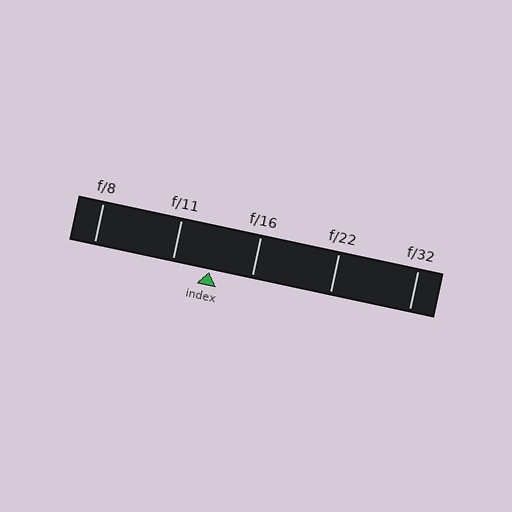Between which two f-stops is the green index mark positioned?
The index mark is between f/11 and f/16.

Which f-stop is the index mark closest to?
The index mark is closest to f/11.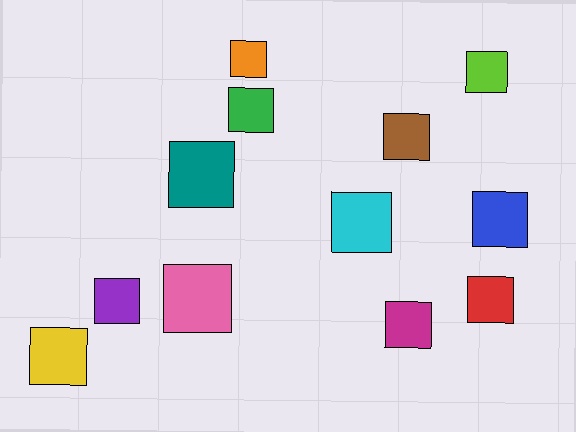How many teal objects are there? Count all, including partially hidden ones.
There is 1 teal object.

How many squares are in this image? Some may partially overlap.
There are 12 squares.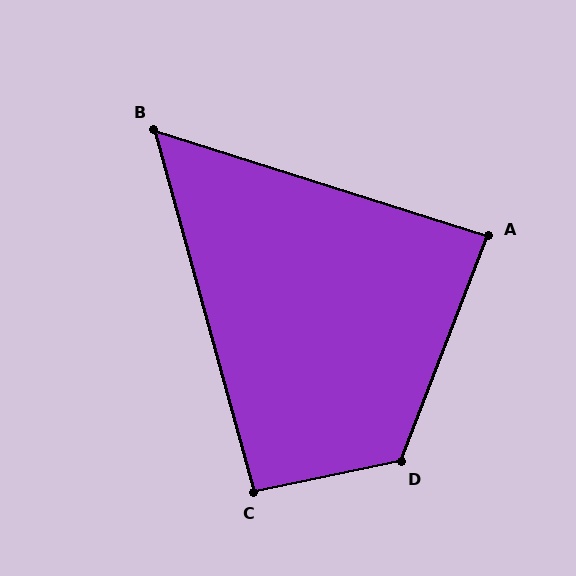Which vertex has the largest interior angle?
D, at approximately 123 degrees.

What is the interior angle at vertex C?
Approximately 94 degrees (approximately right).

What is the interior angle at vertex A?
Approximately 86 degrees (approximately right).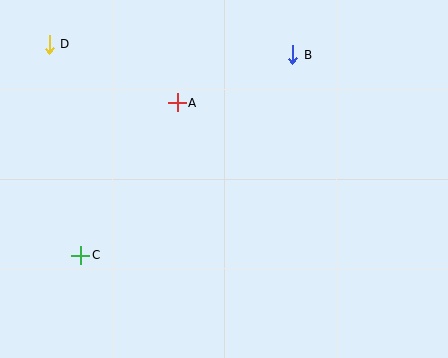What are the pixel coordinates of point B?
Point B is at (293, 55).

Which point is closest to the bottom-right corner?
Point B is closest to the bottom-right corner.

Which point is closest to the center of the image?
Point A at (177, 103) is closest to the center.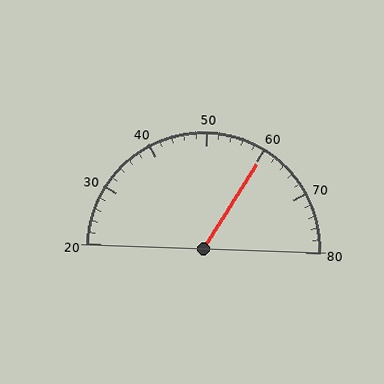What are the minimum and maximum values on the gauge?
The gauge ranges from 20 to 80.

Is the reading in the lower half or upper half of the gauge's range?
The reading is in the upper half of the range (20 to 80).